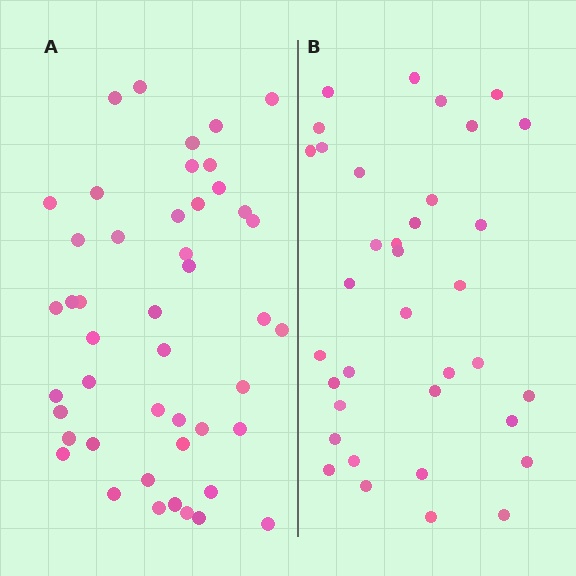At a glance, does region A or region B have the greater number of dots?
Region A (the left region) has more dots.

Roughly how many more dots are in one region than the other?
Region A has roughly 10 or so more dots than region B.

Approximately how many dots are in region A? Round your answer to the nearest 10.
About 50 dots. (The exact count is 46, which rounds to 50.)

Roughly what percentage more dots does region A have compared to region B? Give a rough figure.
About 30% more.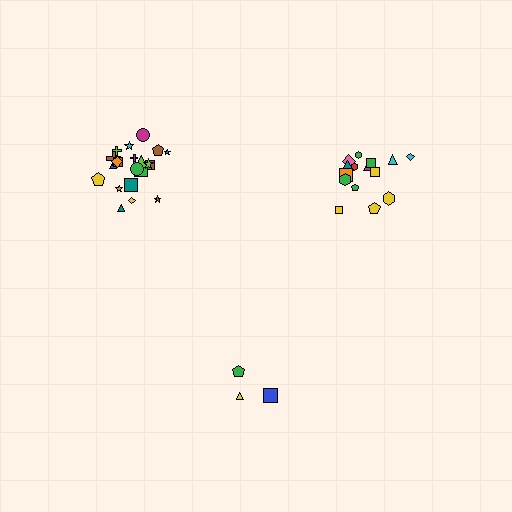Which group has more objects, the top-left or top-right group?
The top-left group.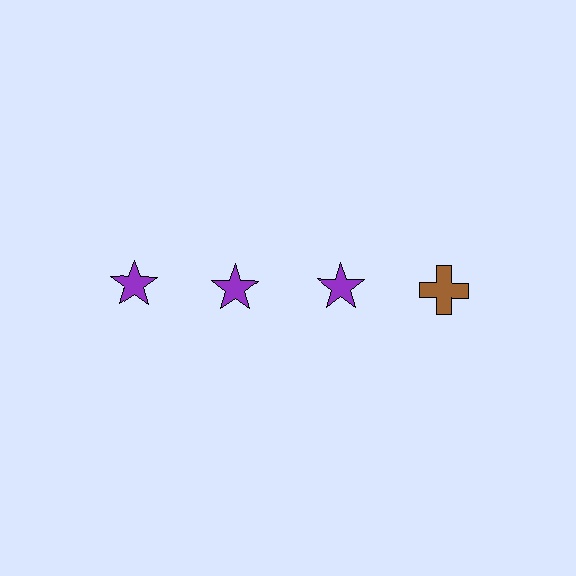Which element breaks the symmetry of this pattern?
The brown cross in the top row, second from right column breaks the symmetry. All other shapes are purple stars.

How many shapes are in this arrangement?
There are 4 shapes arranged in a grid pattern.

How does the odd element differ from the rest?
It differs in both color (brown instead of purple) and shape (cross instead of star).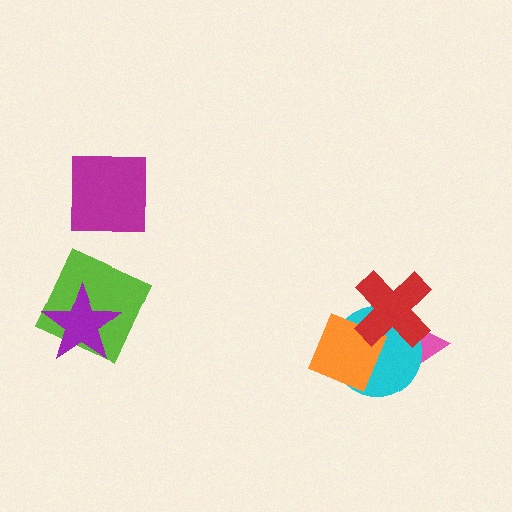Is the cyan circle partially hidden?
Yes, it is partially covered by another shape.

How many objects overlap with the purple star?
1 object overlaps with the purple star.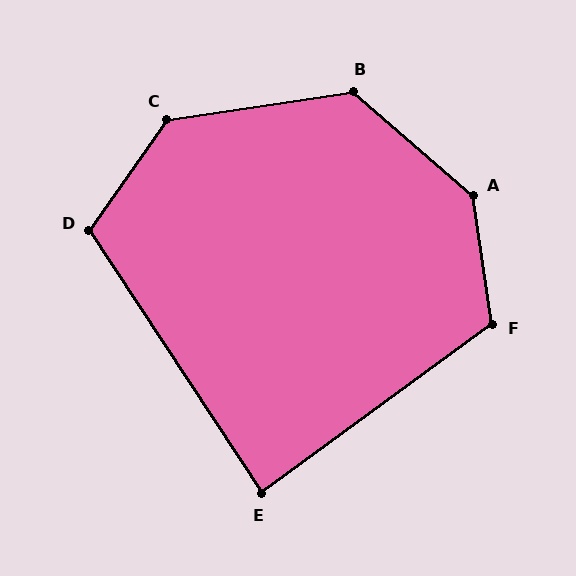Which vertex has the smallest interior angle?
E, at approximately 87 degrees.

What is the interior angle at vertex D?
Approximately 112 degrees (obtuse).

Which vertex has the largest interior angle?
A, at approximately 139 degrees.